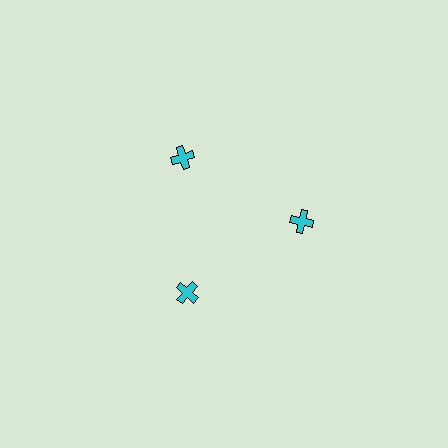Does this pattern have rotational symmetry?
Yes, this pattern has 3-fold rotational symmetry. It looks the same after rotating 120 degrees around the center.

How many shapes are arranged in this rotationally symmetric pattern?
There are 3 shapes, arranged in 3 groups of 1.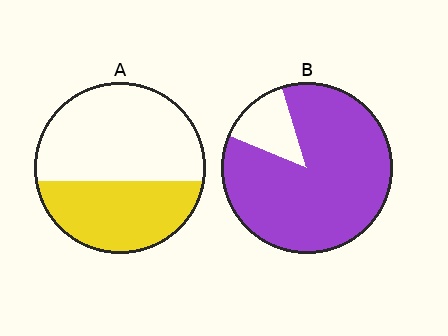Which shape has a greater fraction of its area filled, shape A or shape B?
Shape B.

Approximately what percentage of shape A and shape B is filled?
A is approximately 40% and B is approximately 85%.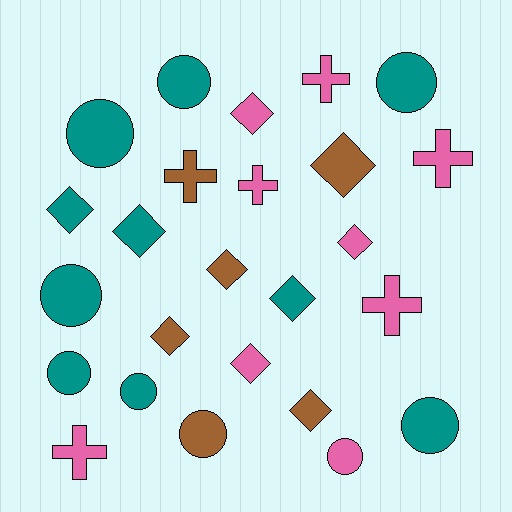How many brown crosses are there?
There is 1 brown cross.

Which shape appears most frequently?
Diamond, with 10 objects.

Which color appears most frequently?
Teal, with 10 objects.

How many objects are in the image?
There are 25 objects.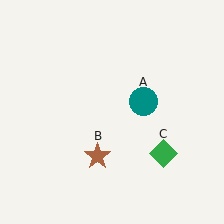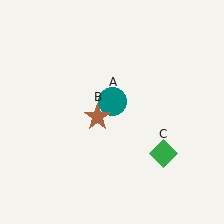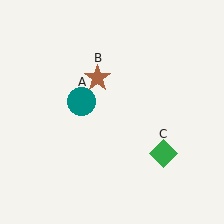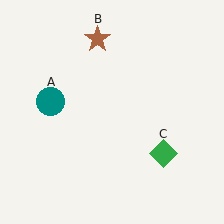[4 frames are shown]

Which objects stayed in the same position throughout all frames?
Green diamond (object C) remained stationary.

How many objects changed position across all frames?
2 objects changed position: teal circle (object A), brown star (object B).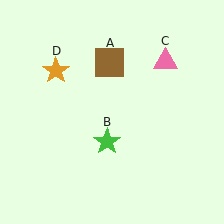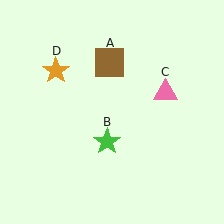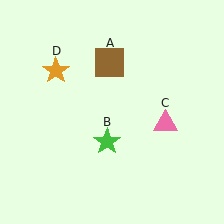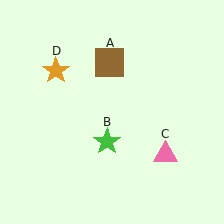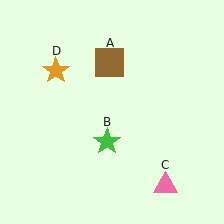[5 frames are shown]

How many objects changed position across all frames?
1 object changed position: pink triangle (object C).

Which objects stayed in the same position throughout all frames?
Brown square (object A) and green star (object B) and orange star (object D) remained stationary.